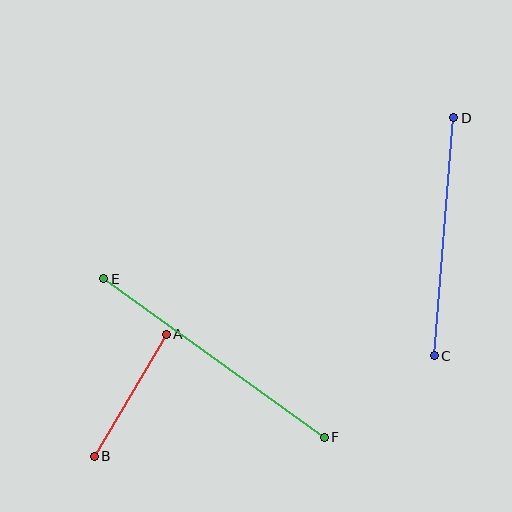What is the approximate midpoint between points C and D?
The midpoint is at approximately (444, 237) pixels.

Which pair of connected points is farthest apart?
Points E and F are farthest apart.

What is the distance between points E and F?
The distance is approximately 272 pixels.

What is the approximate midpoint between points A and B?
The midpoint is at approximately (130, 395) pixels.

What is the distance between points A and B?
The distance is approximately 142 pixels.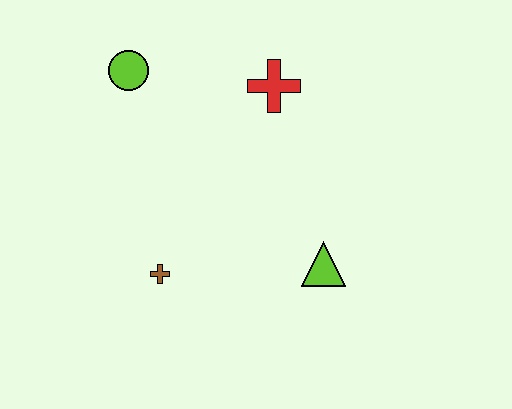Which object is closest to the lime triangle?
The brown cross is closest to the lime triangle.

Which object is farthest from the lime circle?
The lime triangle is farthest from the lime circle.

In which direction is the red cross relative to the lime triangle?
The red cross is above the lime triangle.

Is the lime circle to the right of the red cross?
No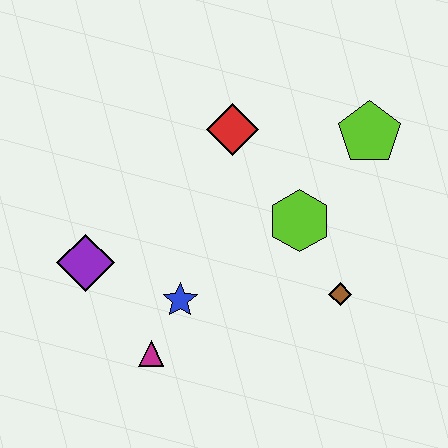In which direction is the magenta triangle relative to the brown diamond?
The magenta triangle is to the left of the brown diamond.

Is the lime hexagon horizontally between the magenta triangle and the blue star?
No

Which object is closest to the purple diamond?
The blue star is closest to the purple diamond.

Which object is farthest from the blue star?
The lime pentagon is farthest from the blue star.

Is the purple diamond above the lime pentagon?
No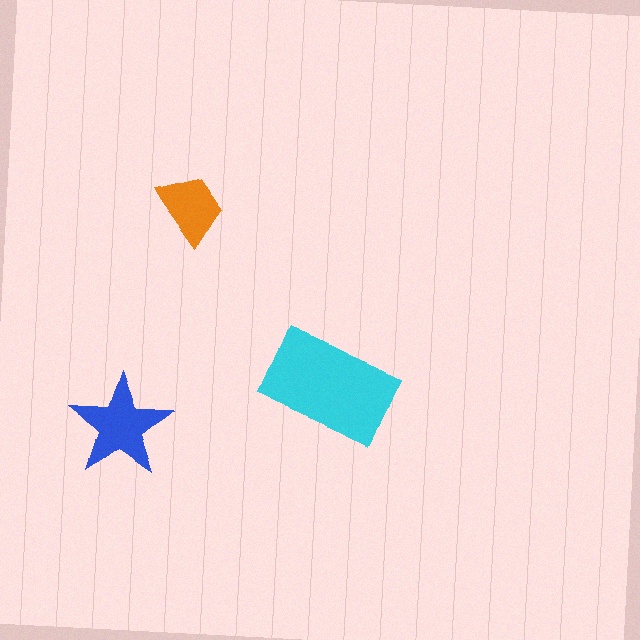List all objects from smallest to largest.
The orange trapezoid, the blue star, the cyan rectangle.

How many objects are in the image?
There are 3 objects in the image.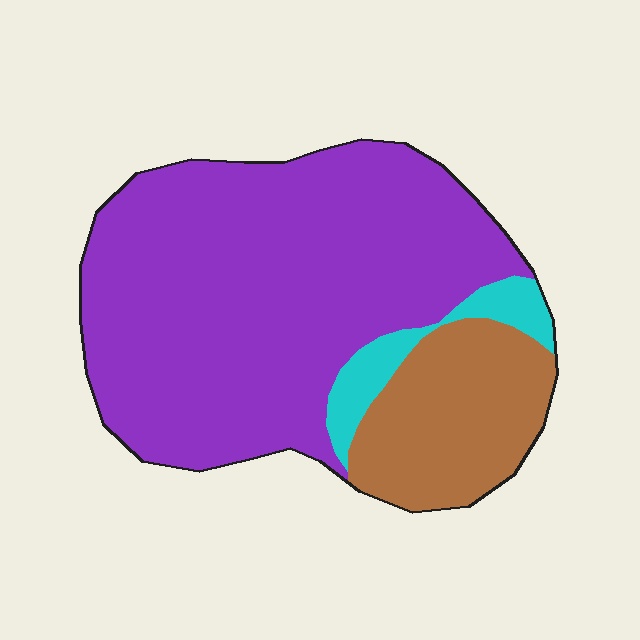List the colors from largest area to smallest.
From largest to smallest: purple, brown, cyan.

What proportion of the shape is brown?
Brown covers about 20% of the shape.